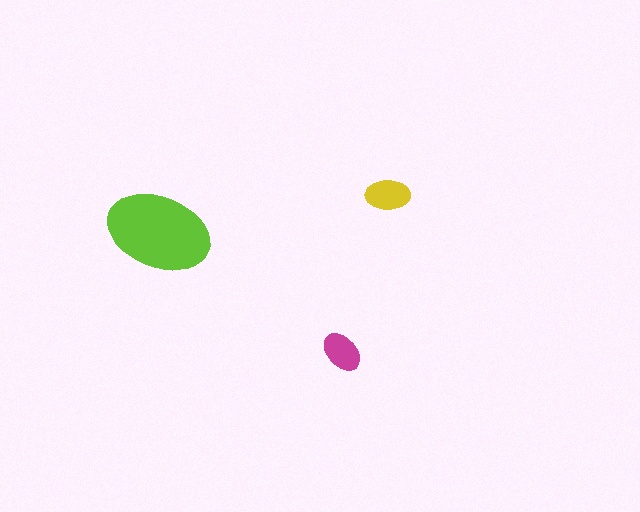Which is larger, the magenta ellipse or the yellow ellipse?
The yellow one.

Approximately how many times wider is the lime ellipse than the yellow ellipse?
About 2.5 times wider.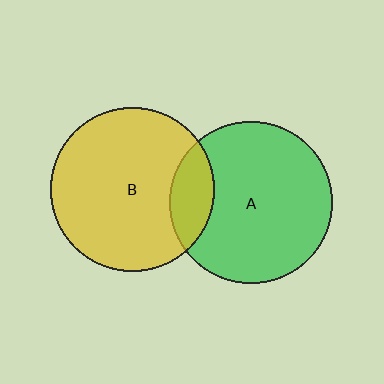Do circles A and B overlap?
Yes.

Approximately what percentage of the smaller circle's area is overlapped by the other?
Approximately 15%.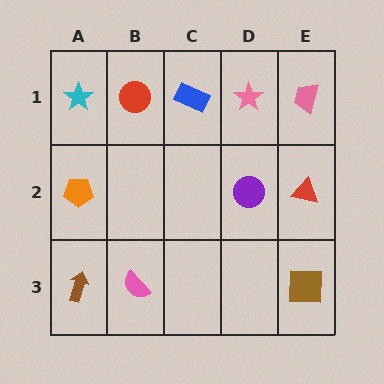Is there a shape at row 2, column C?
No, that cell is empty.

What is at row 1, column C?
A blue rectangle.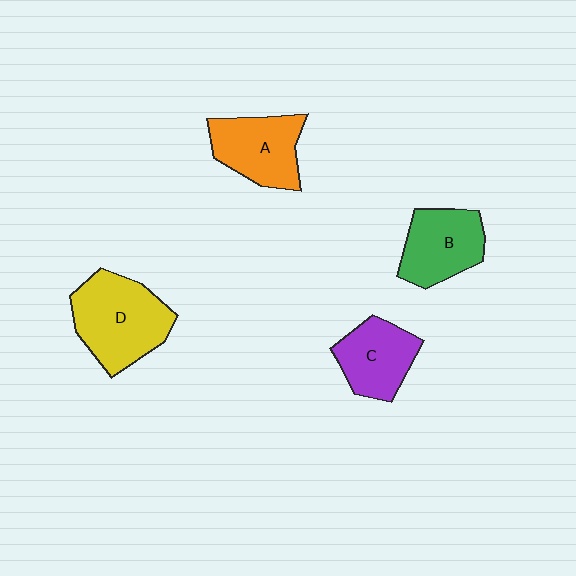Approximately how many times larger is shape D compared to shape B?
Approximately 1.3 times.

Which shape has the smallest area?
Shape C (purple).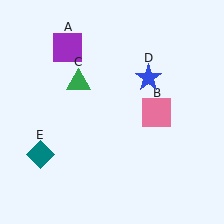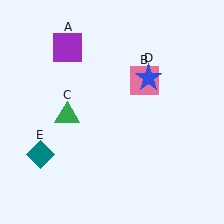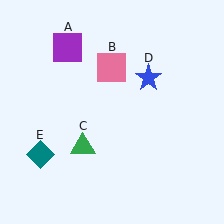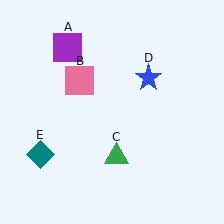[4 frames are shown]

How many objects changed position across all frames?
2 objects changed position: pink square (object B), green triangle (object C).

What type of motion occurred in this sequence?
The pink square (object B), green triangle (object C) rotated counterclockwise around the center of the scene.